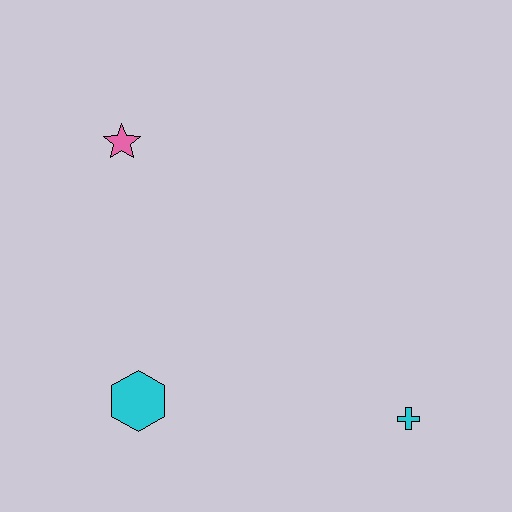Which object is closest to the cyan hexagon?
The pink star is closest to the cyan hexagon.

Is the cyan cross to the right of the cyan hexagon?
Yes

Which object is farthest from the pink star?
The cyan cross is farthest from the pink star.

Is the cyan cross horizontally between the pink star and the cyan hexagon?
No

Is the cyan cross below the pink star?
Yes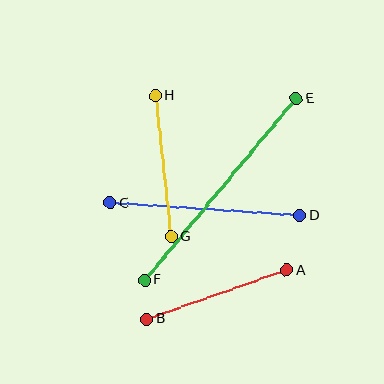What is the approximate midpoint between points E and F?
The midpoint is at approximately (221, 189) pixels.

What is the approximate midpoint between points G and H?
The midpoint is at approximately (163, 166) pixels.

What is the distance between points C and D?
The distance is approximately 190 pixels.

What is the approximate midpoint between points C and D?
The midpoint is at approximately (205, 209) pixels.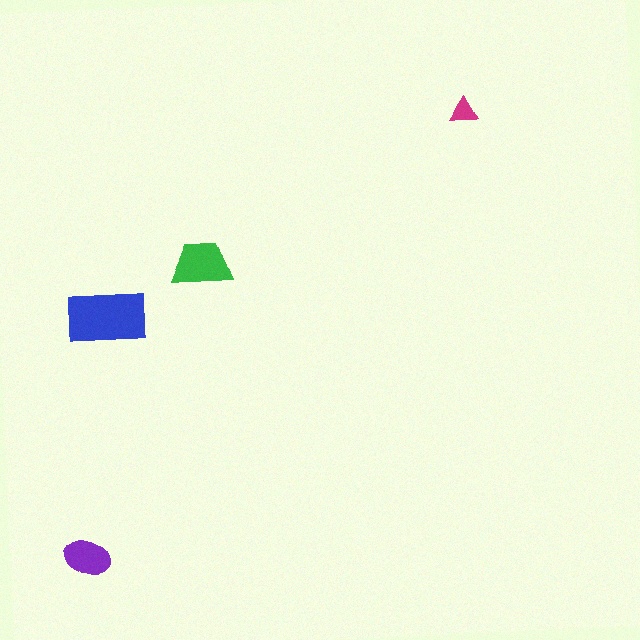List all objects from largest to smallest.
The blue rectangle, the green trapezoid, the purple ellipse, the magenta triangle.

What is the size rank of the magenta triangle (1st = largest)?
4th.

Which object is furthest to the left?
The purple ellipse is leftmost.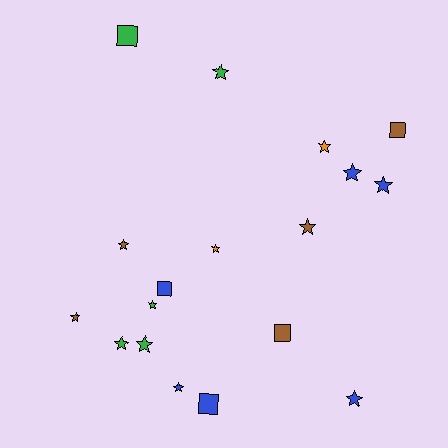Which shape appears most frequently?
Star, with 13 objects.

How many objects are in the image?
There are 18 objects.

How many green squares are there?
There is 1 green square.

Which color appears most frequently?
Blue, with 6 objects.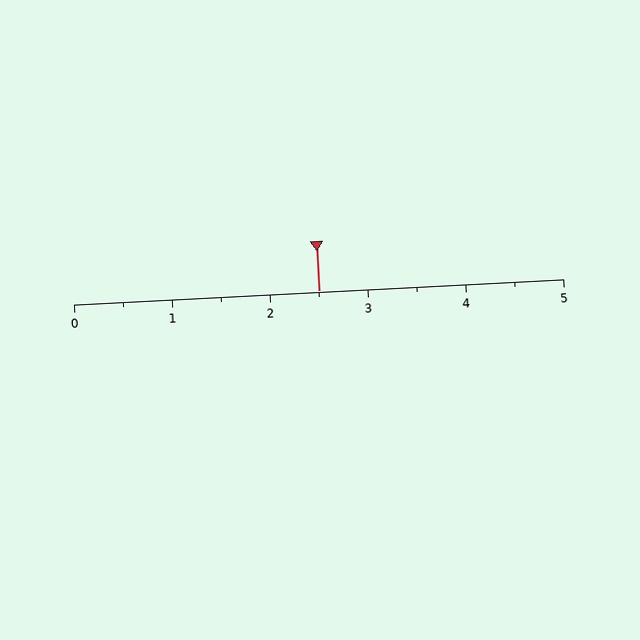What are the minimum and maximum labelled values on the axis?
The axis runs from 0 to 5.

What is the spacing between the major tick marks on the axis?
The major ticks are spaced 1 apart.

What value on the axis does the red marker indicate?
The marker indicates approximately 2.5.